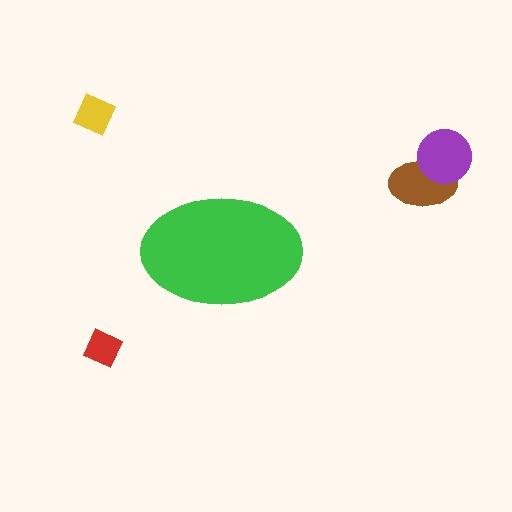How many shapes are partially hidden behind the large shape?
0 shapes are partially hidden.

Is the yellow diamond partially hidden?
No, the yellow diamond is fully visible.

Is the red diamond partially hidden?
No, the red diamond is fully visible.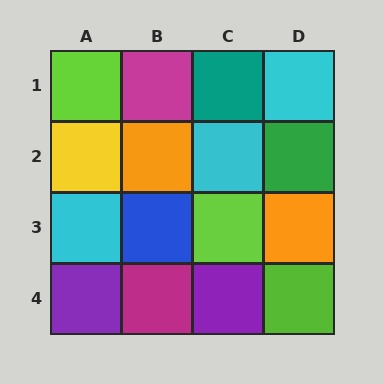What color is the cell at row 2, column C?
Cyan.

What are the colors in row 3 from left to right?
Cyan, blue, lime, orange.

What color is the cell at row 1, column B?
Magenta.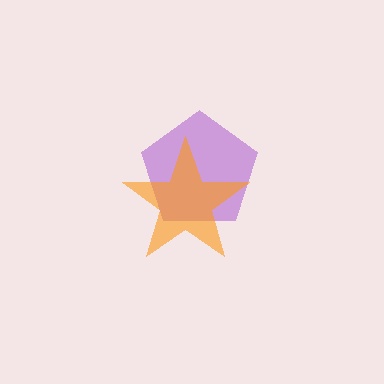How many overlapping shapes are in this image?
There are 2 overlapping shapes in the image.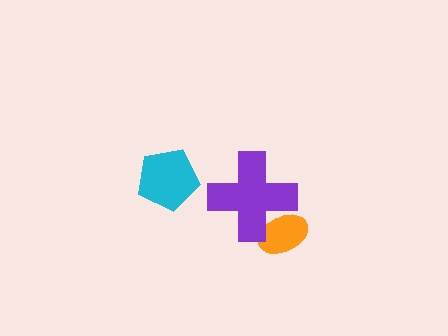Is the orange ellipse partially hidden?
Yes, it is partially covered by another shape.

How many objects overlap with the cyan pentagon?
0 objects overlap with the cyan pentagon.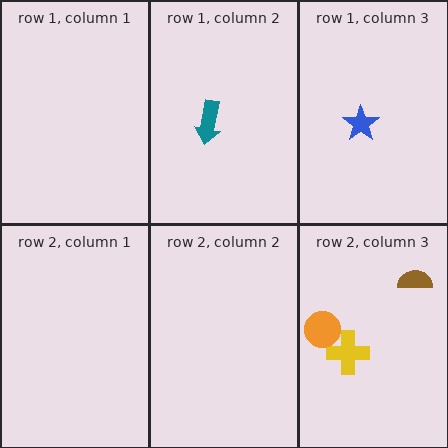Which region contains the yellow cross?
The row 2, column 3 region.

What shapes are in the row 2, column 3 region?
The brown semicircle, the yellow cross, the orange circle.